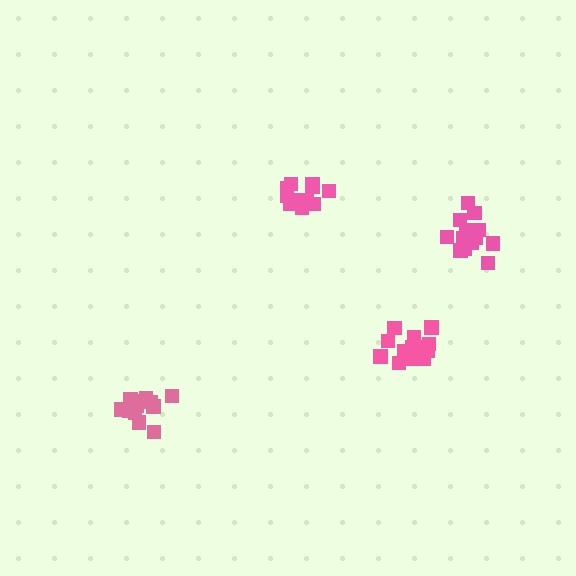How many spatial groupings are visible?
There are 4 spatial groupings.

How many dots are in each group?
Group 1: 15 dots, Group 2: 12 dots, Group 3: 11 dots, Group 4: 15 dots (53 total).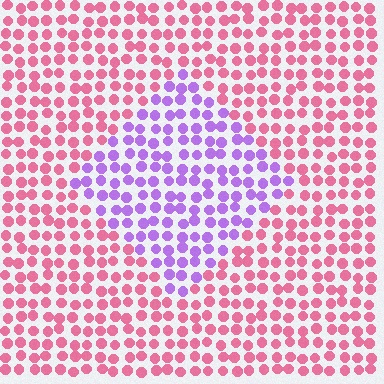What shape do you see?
I see a diamond.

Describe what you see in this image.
The image is filled with small pink elements in a uniform arrangement. A diamond-shaped region is visible where the elements are tinted to a slightly different hue, forming a subtle color boundary.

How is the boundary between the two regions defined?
The boundary is defined purely by a slight shift in hue (about 63 degrees). Spacing, size, and orientation are identical on both sides.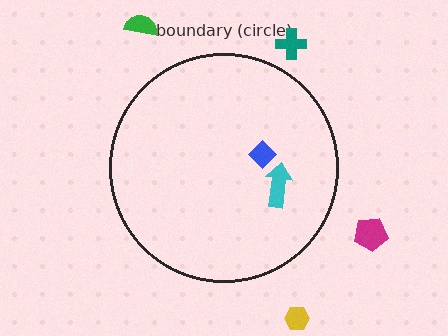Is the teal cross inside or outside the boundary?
Outside.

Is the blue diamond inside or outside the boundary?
Inside.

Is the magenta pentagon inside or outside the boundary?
Outside.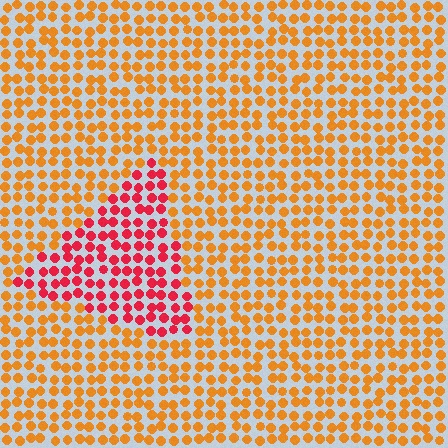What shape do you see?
I see a triangle.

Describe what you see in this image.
The image is filled with small orange elements in a uniform arrangement. A triangle-shaped region is visible where the elements are tinted to a slightly different hue, forming a subtle color boundary.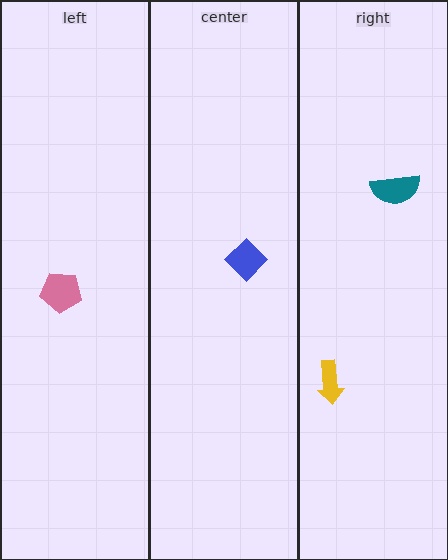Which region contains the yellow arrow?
The right region.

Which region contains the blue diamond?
The center region.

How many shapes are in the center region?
1.